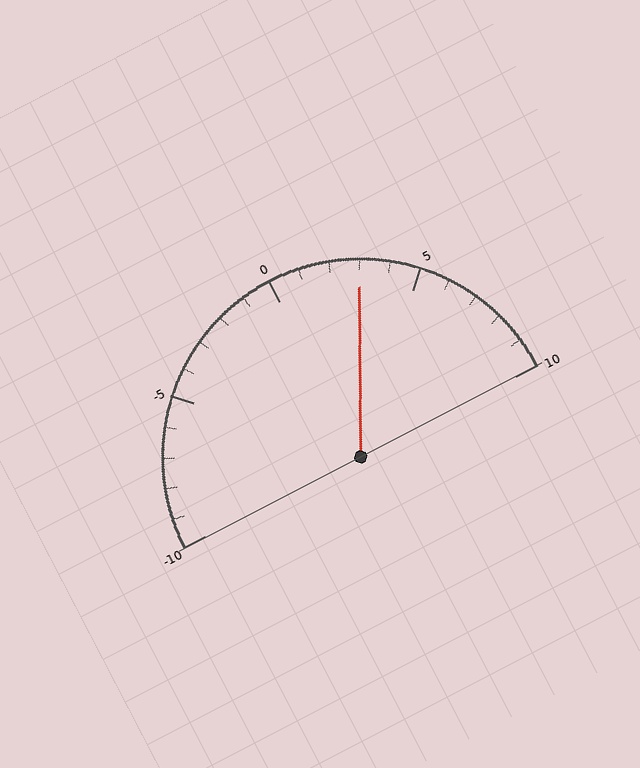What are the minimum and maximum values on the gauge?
The gauge ranges from -10 to 10.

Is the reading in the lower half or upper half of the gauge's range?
The reading is in the upper half of the range (-10 to 10).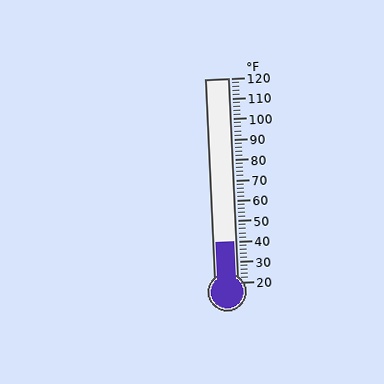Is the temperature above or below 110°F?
The temperature is below 110°F.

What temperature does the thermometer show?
The thermometer shows approximately 40°F.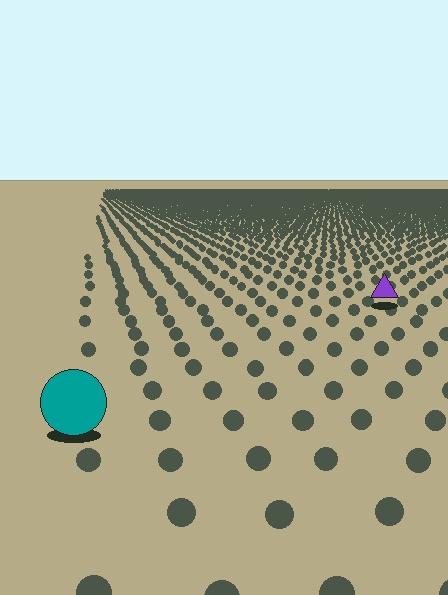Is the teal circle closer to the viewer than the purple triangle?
Yes. The teal circle is closer — you can tell from the texture gradient: the ground texture is coarser near it.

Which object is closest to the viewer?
The teal circle is closest. The texture marks near it are larger and more spread out.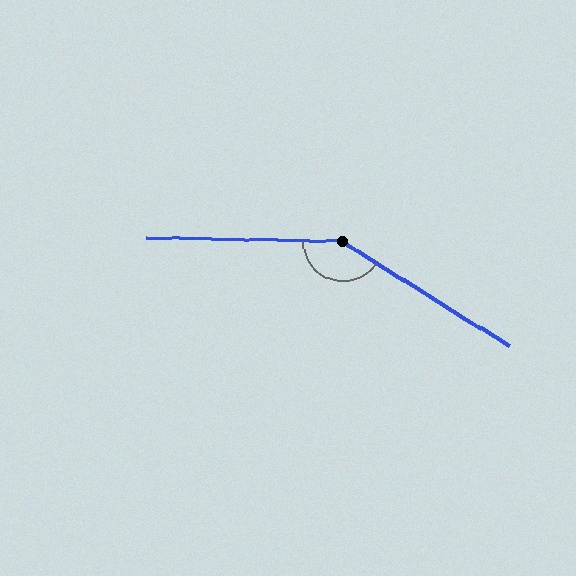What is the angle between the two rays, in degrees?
Approximately 149 degrees.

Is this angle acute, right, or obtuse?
It is obtuse.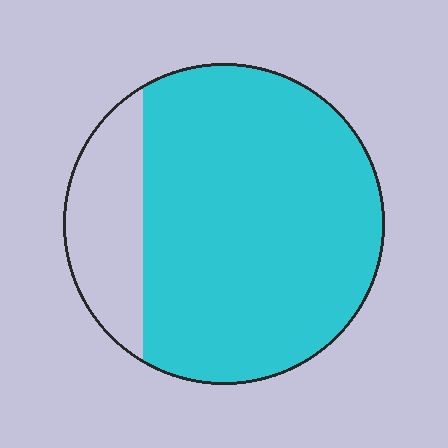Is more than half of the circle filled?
Yes.